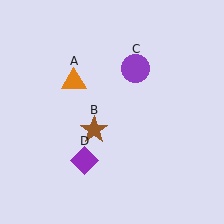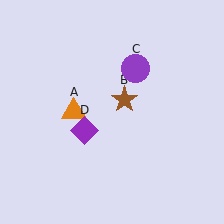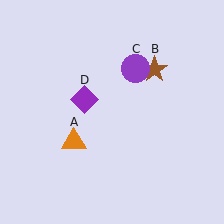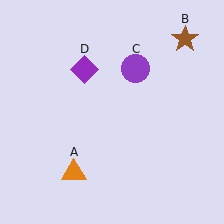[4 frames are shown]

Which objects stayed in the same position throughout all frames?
Purple circle (object C) remained stationary.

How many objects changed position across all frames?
3 objects changed position: orange triangle (object A), brown star (object B), purple diamond (object D).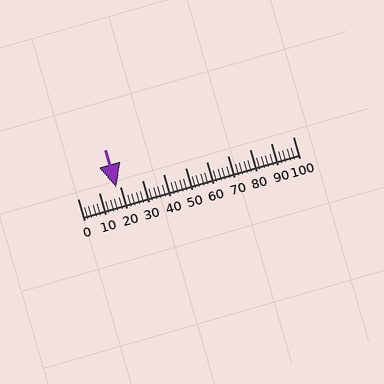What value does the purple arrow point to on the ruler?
The purple arrow points to approximately 18.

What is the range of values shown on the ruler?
The ruler shows values from 0 to 100.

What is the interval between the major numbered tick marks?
The major tick marks are spaced 10 units apart.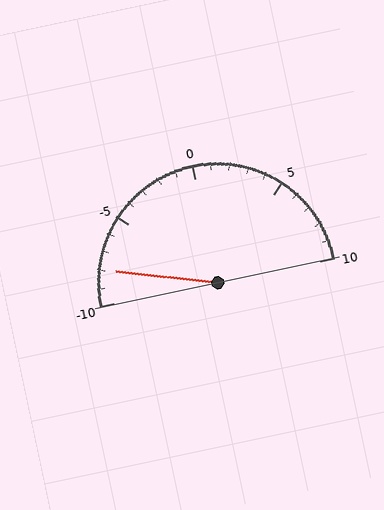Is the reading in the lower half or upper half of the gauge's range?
The reading is in the lower half of the range (-10 to 10).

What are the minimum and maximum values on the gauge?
The gauge ranges from -10 to 10.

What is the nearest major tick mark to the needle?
The nearest major tick mark is -10.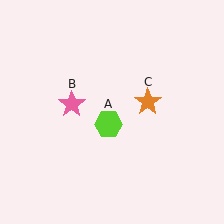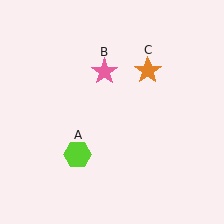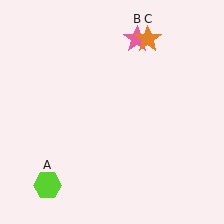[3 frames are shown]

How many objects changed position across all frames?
3 objects changed position: lime hexagon (object A), pink star (object B), orange star (object C).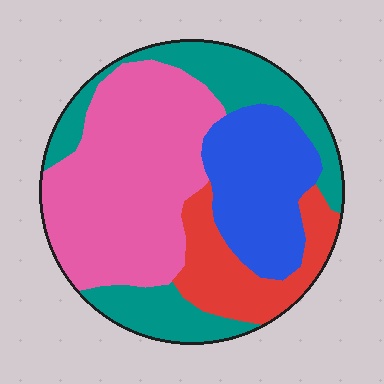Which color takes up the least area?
Red, at roughly 15%.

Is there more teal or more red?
Teal.